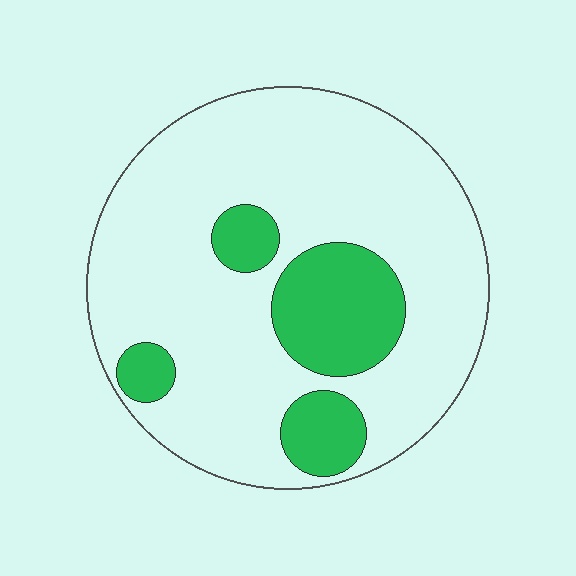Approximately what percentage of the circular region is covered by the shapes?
Approximately 20%.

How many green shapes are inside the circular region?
4.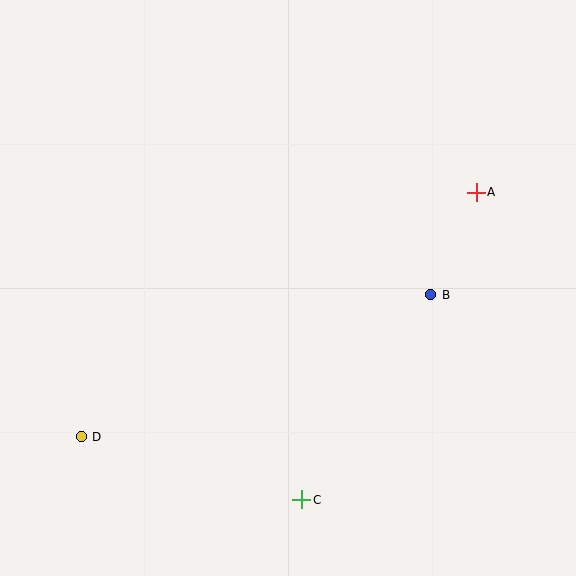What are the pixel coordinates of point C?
Point C is at (302, 500).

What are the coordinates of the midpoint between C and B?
The midpoint between C and B is at (366, 397).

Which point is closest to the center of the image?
Point B at (431, 295) is closest to the center.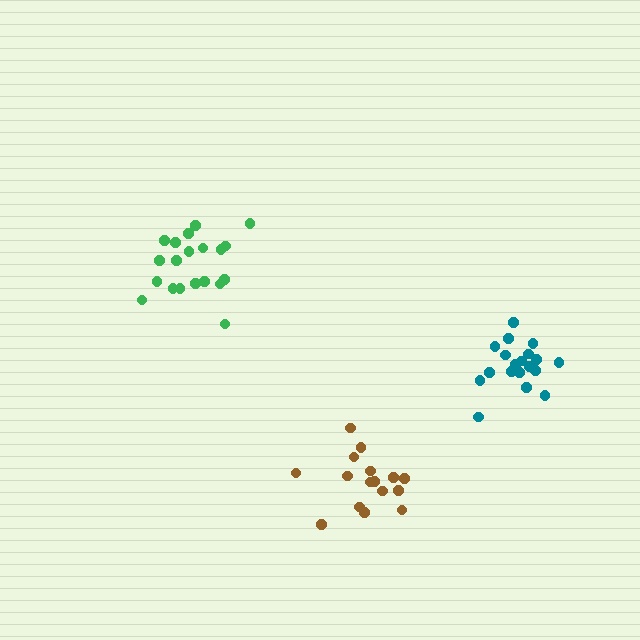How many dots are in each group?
Group 1: 20 dots, Group 2: 19 dots, Group 3: 16 dots (55 total).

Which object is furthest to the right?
The teal cluster is rightmost.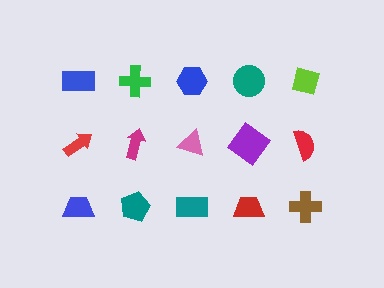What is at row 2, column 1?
A red arrow.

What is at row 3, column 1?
A blue trapezoid.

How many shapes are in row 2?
5 shapes.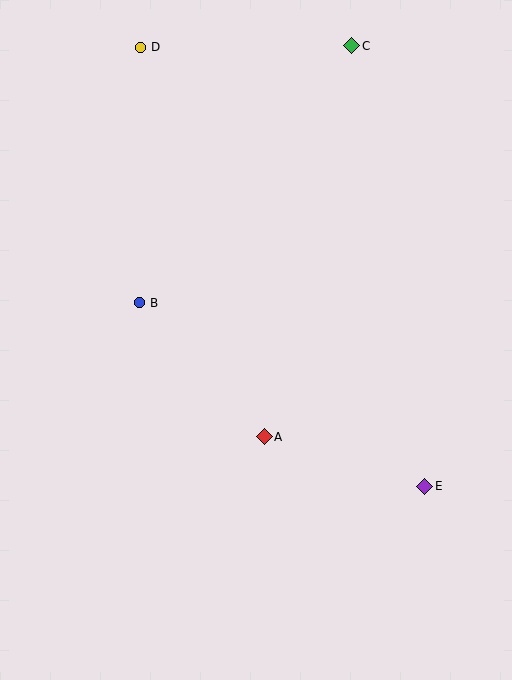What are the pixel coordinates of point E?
Point E is at (425, 486).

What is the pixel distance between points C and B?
The distance between C and B is 333 pixels.